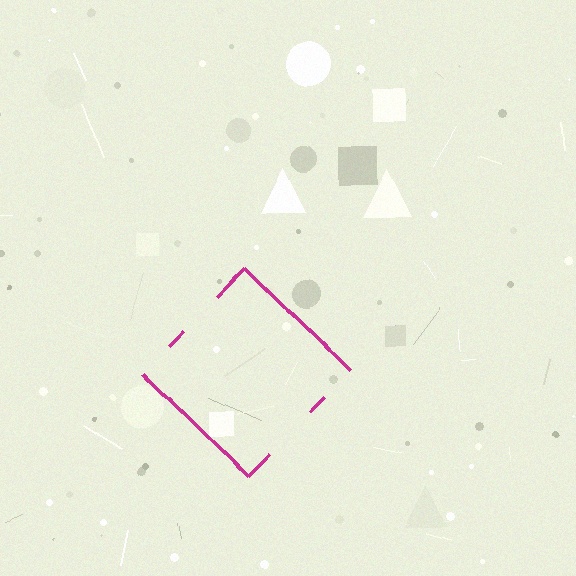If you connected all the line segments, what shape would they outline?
They would outline a diamond.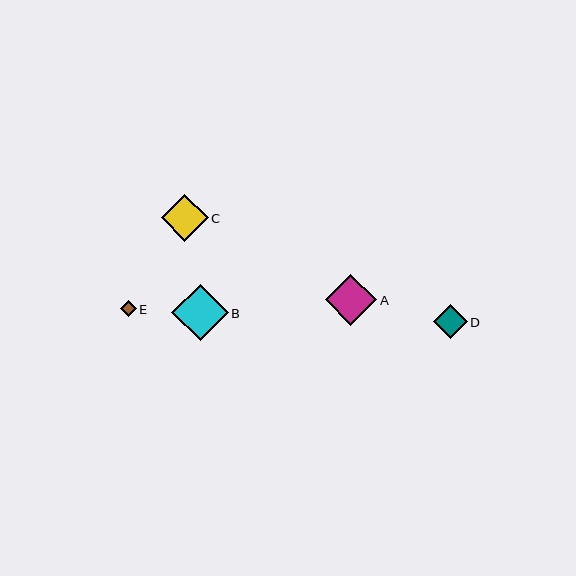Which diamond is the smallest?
Diamond E is the smallest with a size of approximately 16 pixels.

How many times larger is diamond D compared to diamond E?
Diamond D is approximately 2.2 times the size of diamond E.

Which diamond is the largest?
Diamond B is the largest with a size of approximately 57 pixels.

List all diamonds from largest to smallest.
From largest to smallest: B, A, C, D, E.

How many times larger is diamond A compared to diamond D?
Diamond A is approximately 1.5 times the size of diamond D.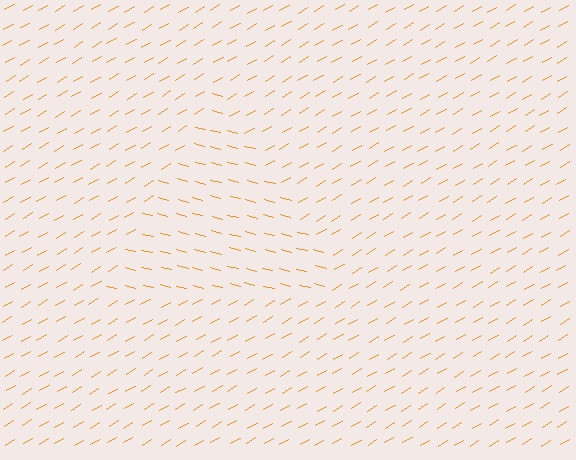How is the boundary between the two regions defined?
The boundary is defined purely by a change in line orientation (approximately 45 degrees difference). All lines are the same color and thickness.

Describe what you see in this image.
The image is filled with small orange line segments. A triangle region in the image has lines oriented differently from the surrounding lines, creating a visible texture boundary.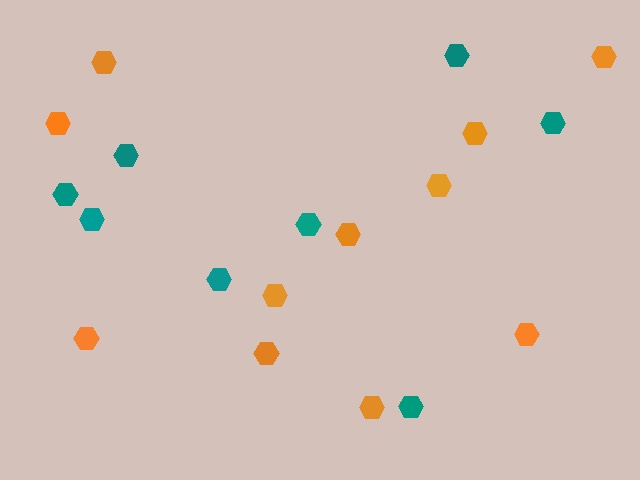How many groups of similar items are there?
There are 2 groups: one group of teal hexagons (8) and one group of orange hexagons (11).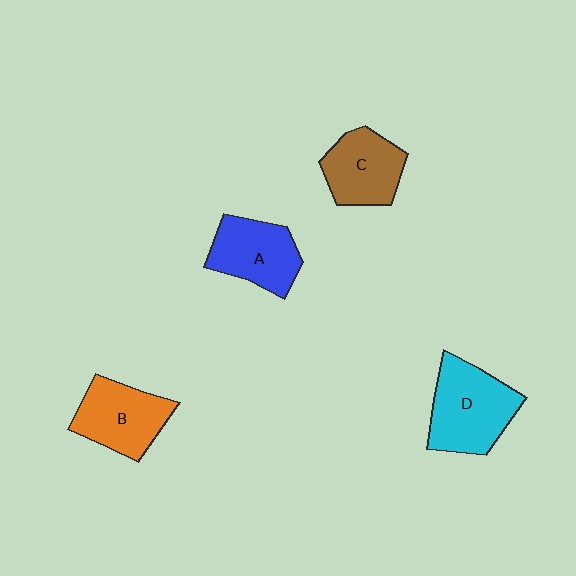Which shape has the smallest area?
Shape C (brown).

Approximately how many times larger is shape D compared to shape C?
Approximately 1.3 times.